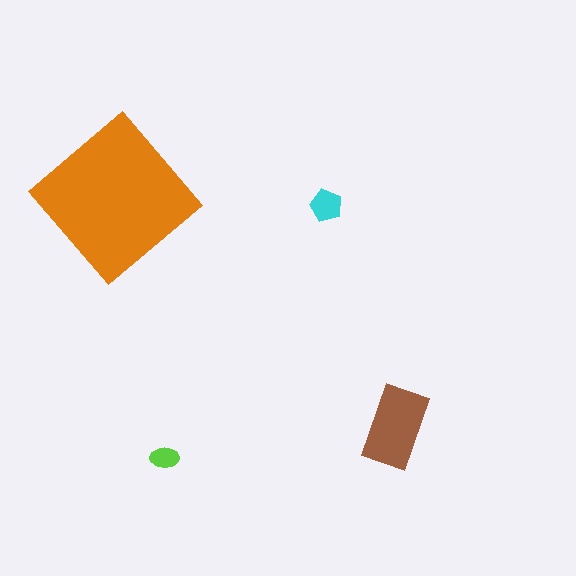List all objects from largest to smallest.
The orange diamond, the brown rectangle, the cyan pentagon, the lime ellipse.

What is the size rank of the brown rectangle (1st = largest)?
2nd.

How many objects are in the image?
There are 4 objects in the image.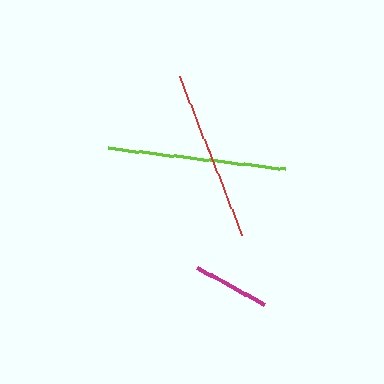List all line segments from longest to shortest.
From longest to shortest: lime, red, magenta.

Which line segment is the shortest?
The magenta line is the shortest at approximately 77 pixels.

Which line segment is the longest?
The lime line is the longest at approximately 179 pixels.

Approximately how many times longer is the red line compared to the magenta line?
The red line is approximately 2.2 times the length of the magenta line.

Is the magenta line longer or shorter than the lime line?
The lime line is longer than the magenta line.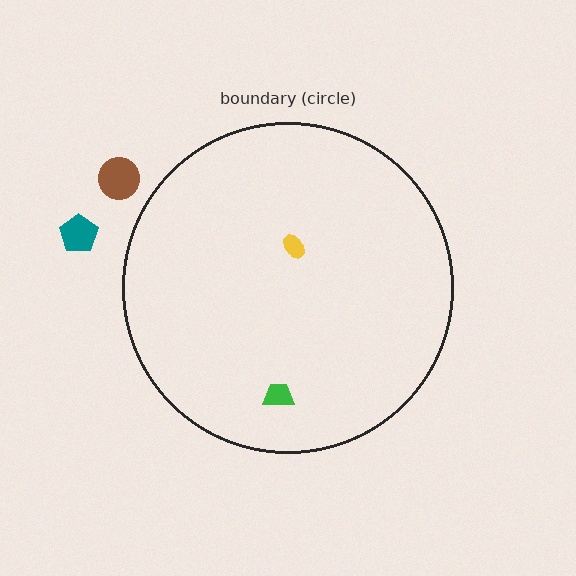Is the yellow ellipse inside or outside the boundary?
Inside.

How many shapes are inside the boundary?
2 inside, 2 outside.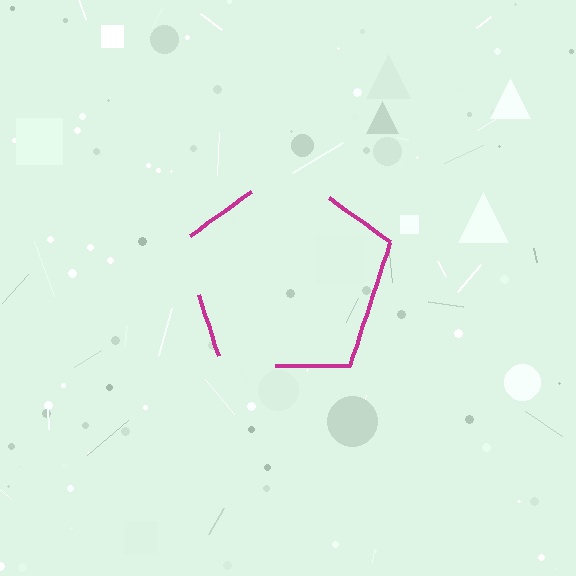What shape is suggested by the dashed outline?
The dashed outline suggests a pentagon.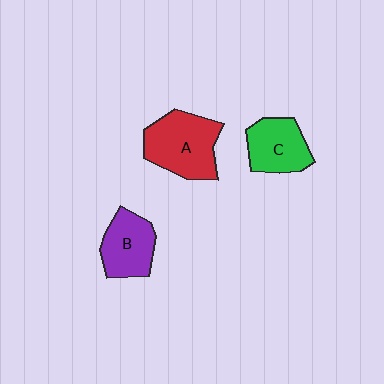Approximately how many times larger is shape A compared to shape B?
Approximately 1.3 times.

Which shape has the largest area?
Shape A (red).